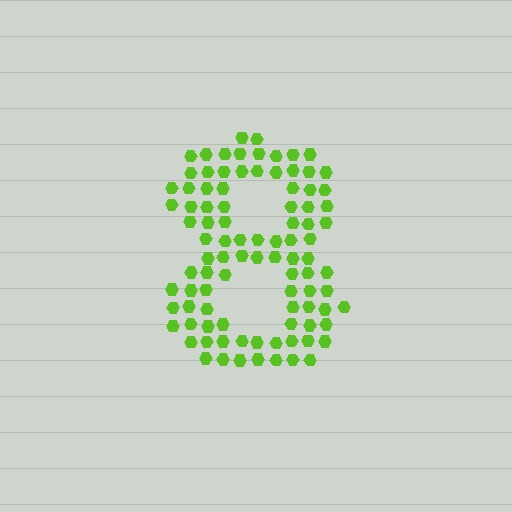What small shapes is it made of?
It is made of small hexagons.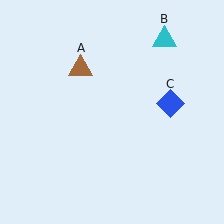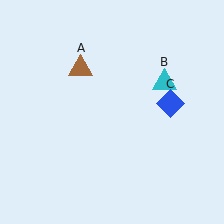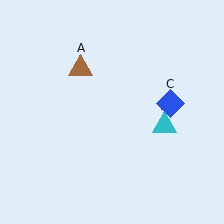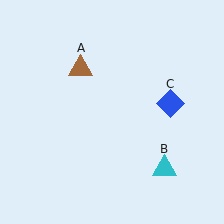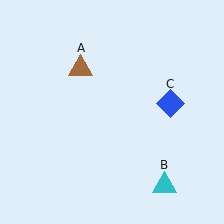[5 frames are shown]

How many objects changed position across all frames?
1 object changed position: cyan triangle (object B).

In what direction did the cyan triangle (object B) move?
The cyan triangle (object B) moved down.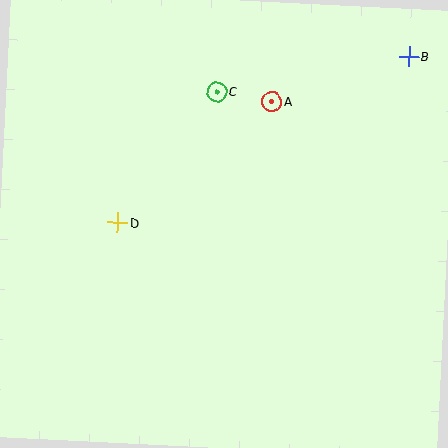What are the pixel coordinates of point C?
Point C is at (217, 92).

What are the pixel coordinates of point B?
Point B is at (409, 56).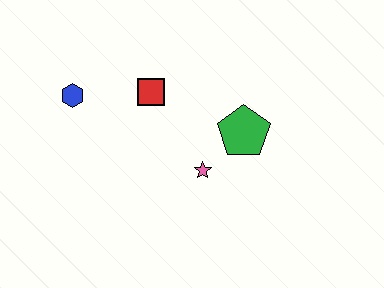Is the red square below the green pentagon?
No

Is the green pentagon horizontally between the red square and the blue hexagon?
No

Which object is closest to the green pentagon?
The pink star is closest to the green pentagon.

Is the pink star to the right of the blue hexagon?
Yes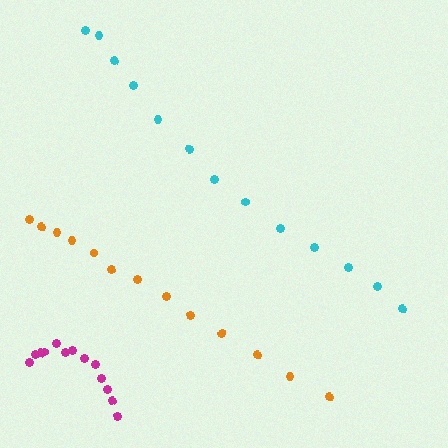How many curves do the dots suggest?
There are 3 distinct paths.